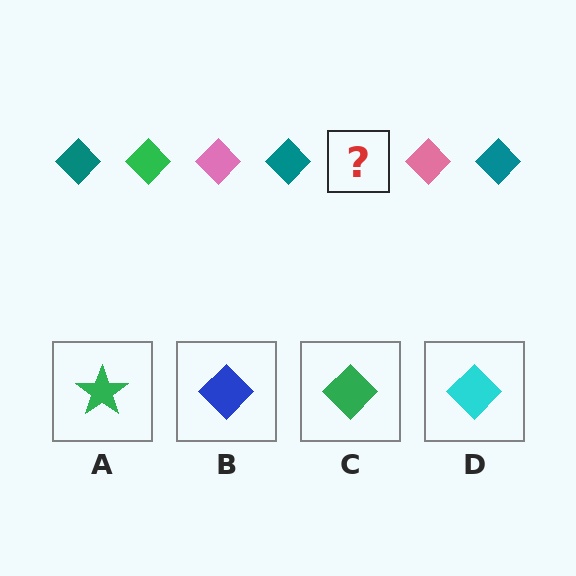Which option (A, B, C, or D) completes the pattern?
C.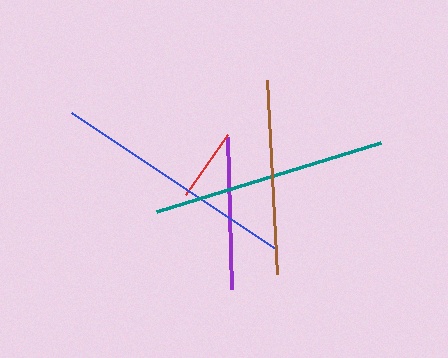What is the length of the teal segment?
The teal segment is approximately 235 pixels long.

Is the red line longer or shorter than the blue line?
The blue line is longer than the red line.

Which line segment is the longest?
The blue line is the longest at approximately 247 pixels.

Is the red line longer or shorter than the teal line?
The teal line is longer than the red line.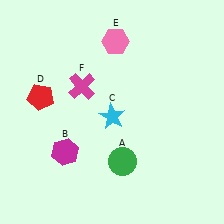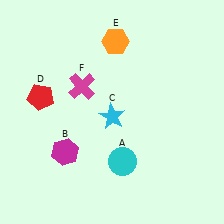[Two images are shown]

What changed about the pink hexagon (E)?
In Image 1, E is pink. In Image 2, it changed to orange.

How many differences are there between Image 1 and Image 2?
There are 2 differences between the two images.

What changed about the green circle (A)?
In Image 1, A is green. In Image 2, it changed to cyan.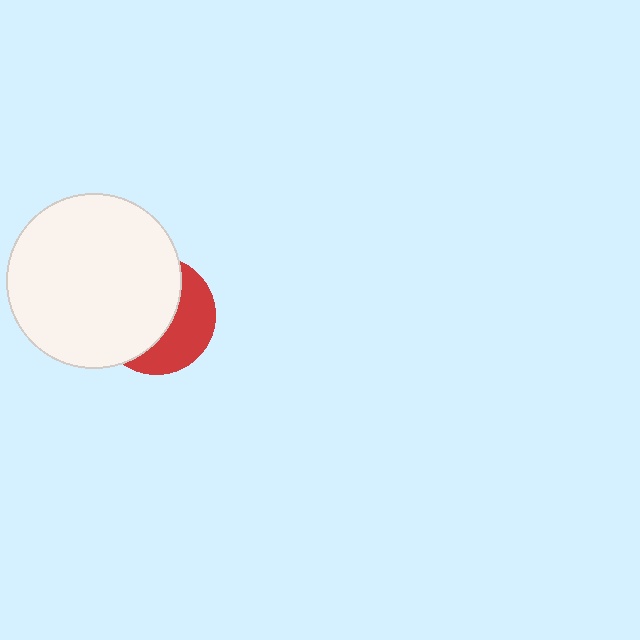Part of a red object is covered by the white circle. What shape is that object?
It is a circle.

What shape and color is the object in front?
The object in front is a white circle.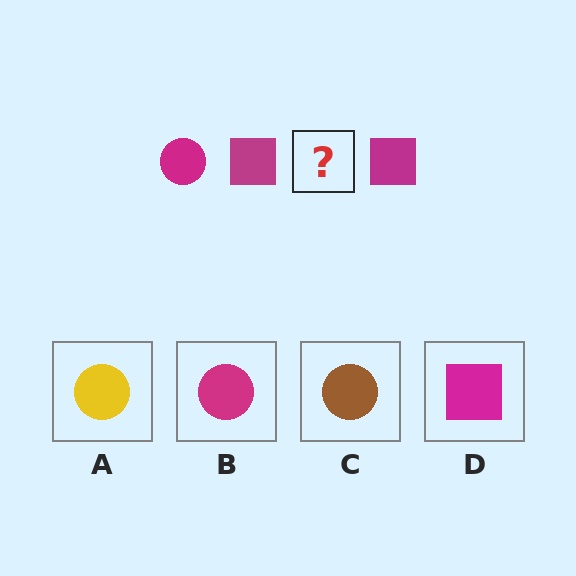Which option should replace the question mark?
Option B.